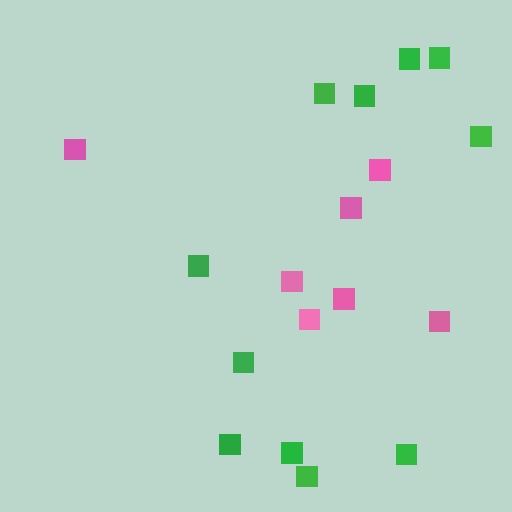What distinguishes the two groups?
There are 2 groups: one group of pink squares (7) and one group of green squares (11).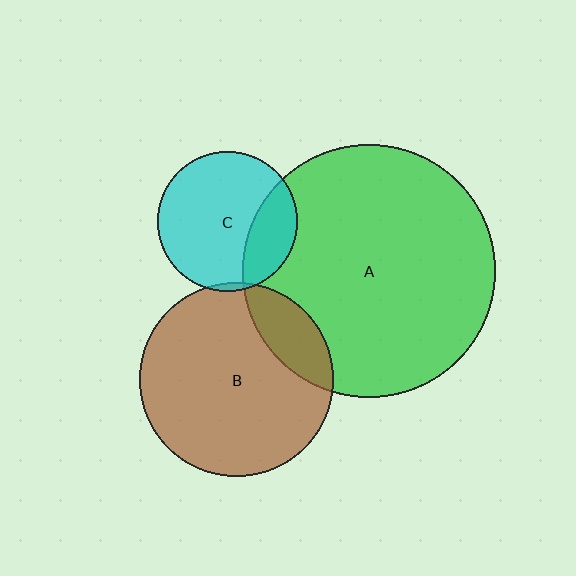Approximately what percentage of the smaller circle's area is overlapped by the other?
Approximately 15%.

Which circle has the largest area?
Circle A (green).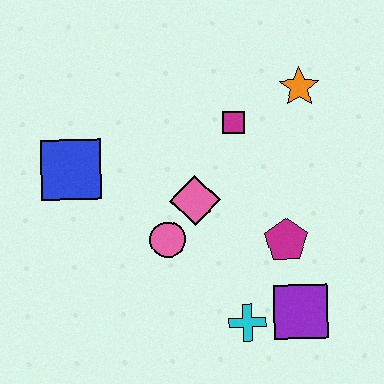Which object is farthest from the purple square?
The blue square is farthest from the purple square.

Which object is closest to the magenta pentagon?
The purple square is closest to the magenta pentagon.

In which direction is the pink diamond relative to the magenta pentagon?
The pink diamond is to the left of the magenta pentagon.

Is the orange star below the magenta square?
No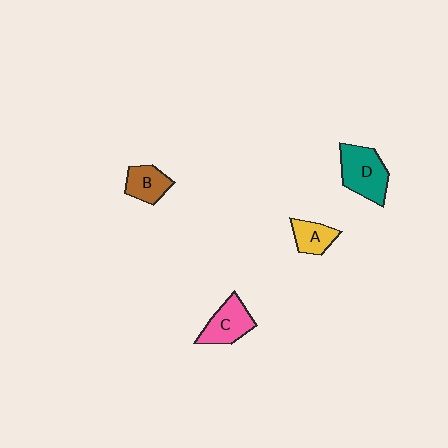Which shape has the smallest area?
Shape A (yellow).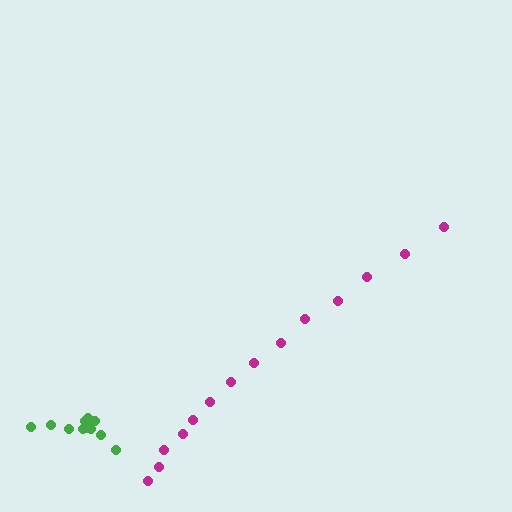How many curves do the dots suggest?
There are 2 distinct paths.